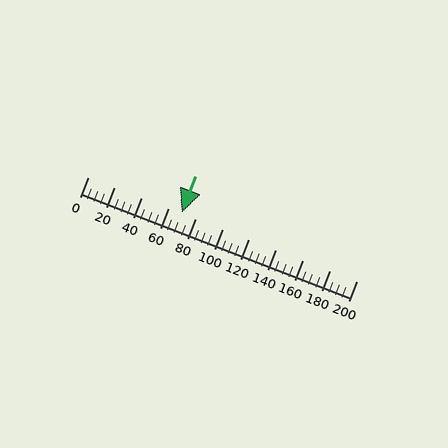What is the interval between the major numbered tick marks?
The major tick marks are spaced 20 units apart.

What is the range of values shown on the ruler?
The ruler shows values from 0 to 200.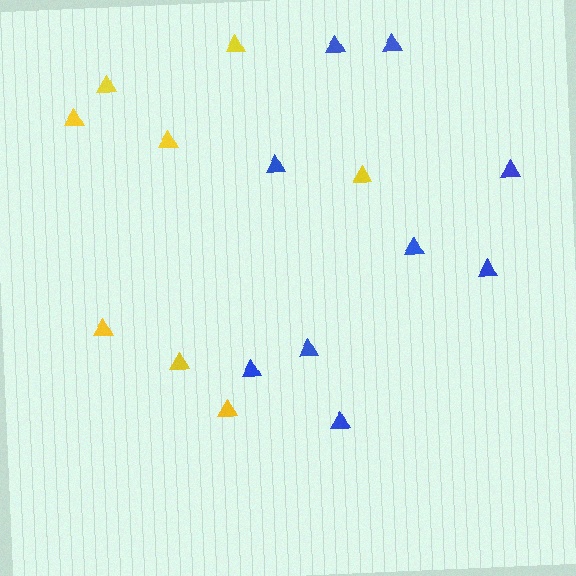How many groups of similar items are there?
There are 2 groups: one group of blue triangles (9) and one group of yellow triangles (8).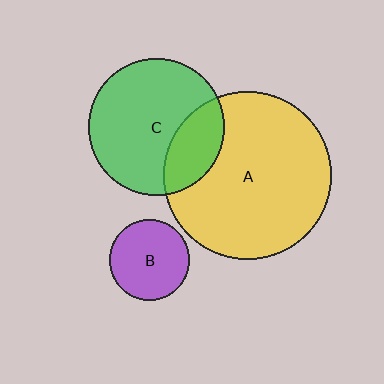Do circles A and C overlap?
Yes.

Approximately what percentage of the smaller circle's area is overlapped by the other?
Approximately 25%.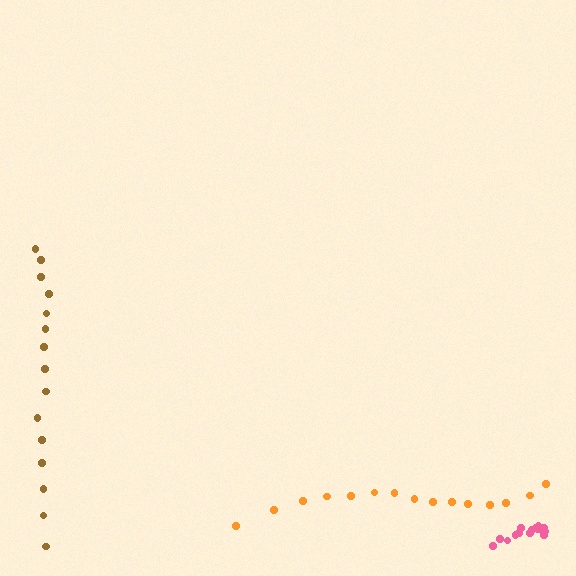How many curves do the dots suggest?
There are 3 distinct paths.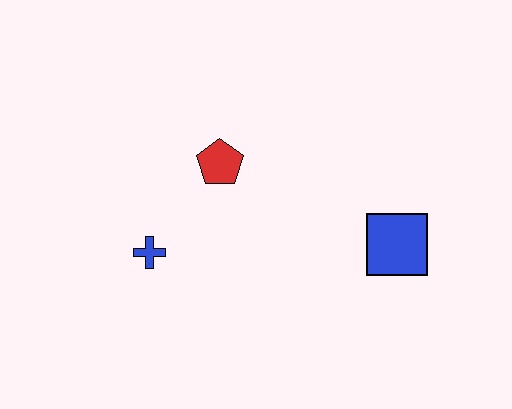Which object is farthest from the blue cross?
The blue square is farthest from the blue cross.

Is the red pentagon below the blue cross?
No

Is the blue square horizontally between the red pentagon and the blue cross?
No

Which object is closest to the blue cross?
The red pentagon is closest to the blue cross.